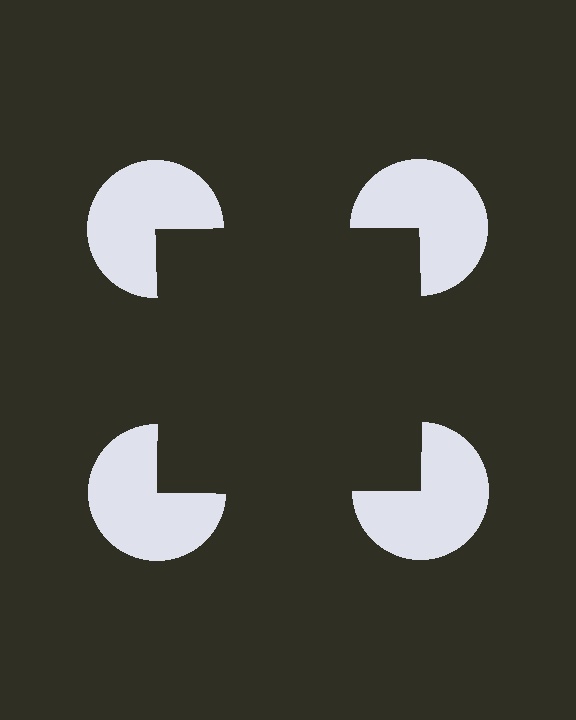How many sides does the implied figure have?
4 sides.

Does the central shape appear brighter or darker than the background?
It typically appears slightly darker than the background, even though no actual brightness change is drawn.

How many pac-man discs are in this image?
There are 4 — one at each vertex of the illusory square.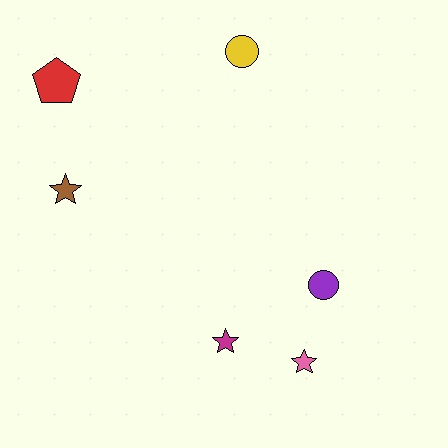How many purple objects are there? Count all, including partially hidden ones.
There is 1 purple object.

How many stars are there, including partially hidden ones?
There are 3 stars.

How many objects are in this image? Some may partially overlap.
There are 6 objects.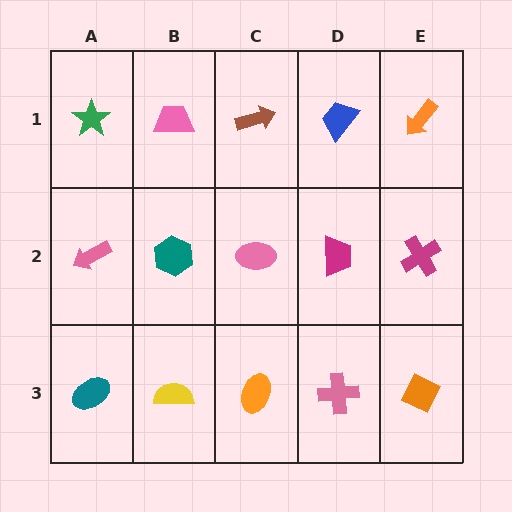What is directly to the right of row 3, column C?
A pink cross.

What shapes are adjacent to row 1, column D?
A magenta trapezoid (row 2, column D), a brown arrow (row 1, column C), an orange arrow (row 1, column E).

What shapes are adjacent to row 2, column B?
A pink trapezoid (row 1, column B), a yellow semicircle (row 3, column B), a pink arrow (row 2, column A), a pink ellipse (row 2, column C).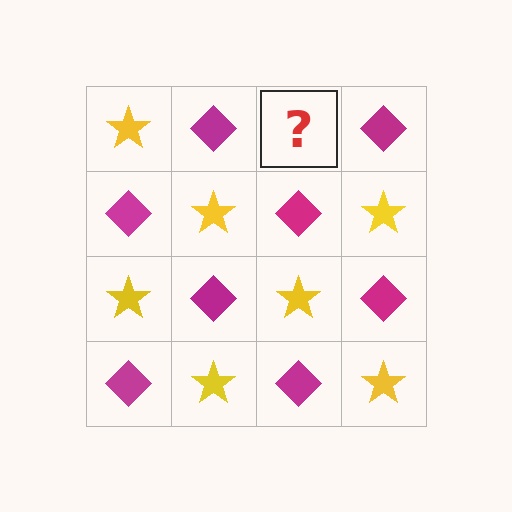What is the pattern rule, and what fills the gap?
The rule is that it alternates yellow star and magenta diamond in a checkerboard pattern. The gap should be filled with a yellow star.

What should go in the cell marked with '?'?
The missing cell should contain a yellow star.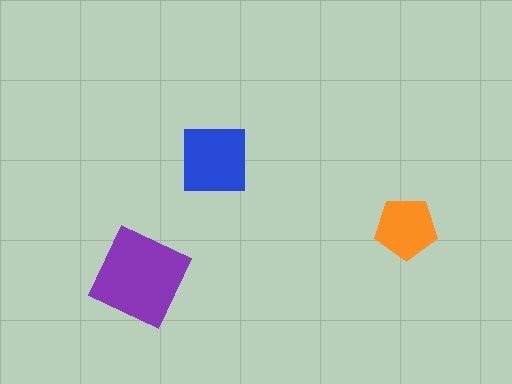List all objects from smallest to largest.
The orange pentagon, the blue square, the purple diamond.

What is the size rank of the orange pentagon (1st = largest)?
3rd.